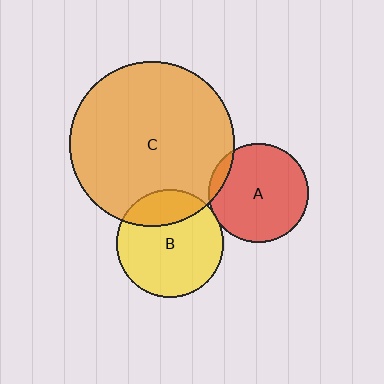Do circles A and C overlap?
Yes.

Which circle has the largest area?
Circle C (orange).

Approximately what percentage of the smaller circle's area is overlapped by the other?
Approximately 10%.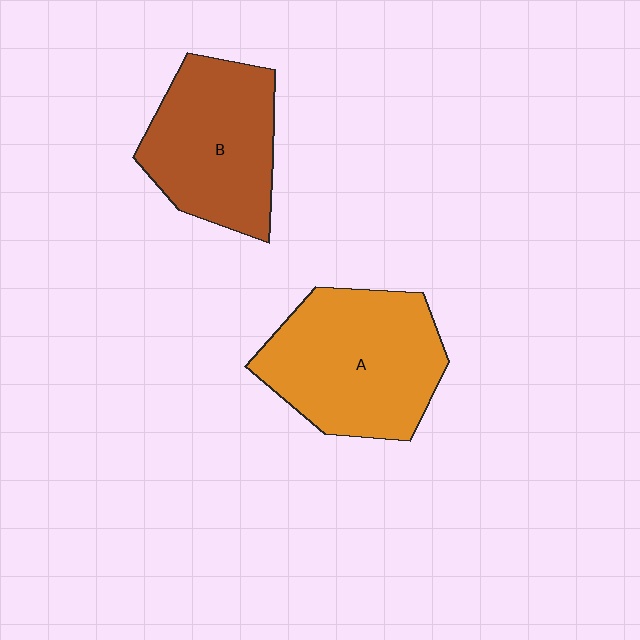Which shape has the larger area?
Shape A (orange).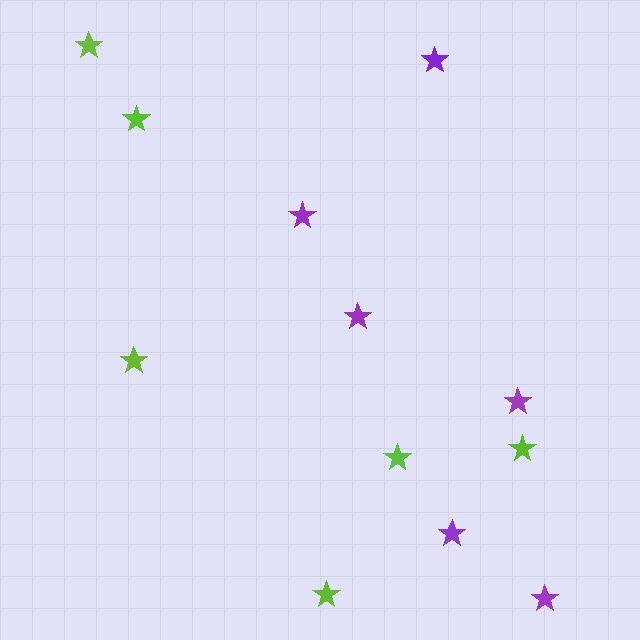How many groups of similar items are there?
There are 2 groups: one group of lime stars (6) and one group of purple stars (6).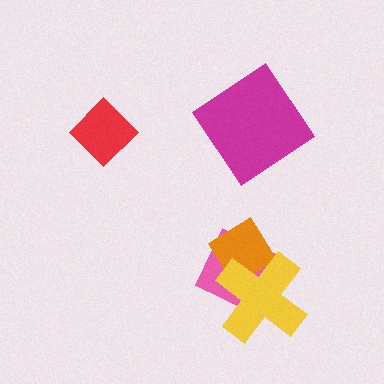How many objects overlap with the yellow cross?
2 objects overlap with the yellow cross.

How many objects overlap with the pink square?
2 objects overlap with the pink square.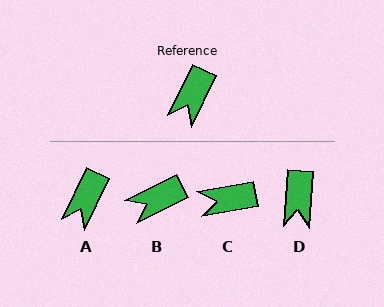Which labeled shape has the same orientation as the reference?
A.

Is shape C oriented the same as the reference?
No, it is off by about 54 degrees.